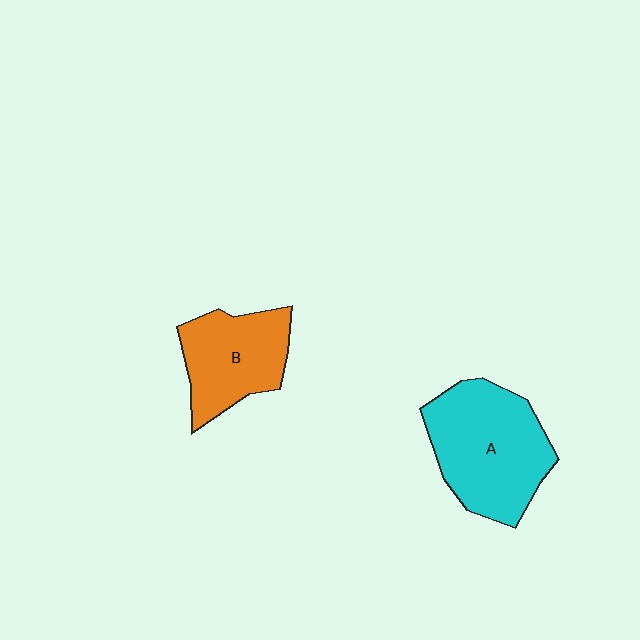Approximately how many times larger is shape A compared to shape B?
Approximately 1.4 times.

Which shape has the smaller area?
Shape B (orange).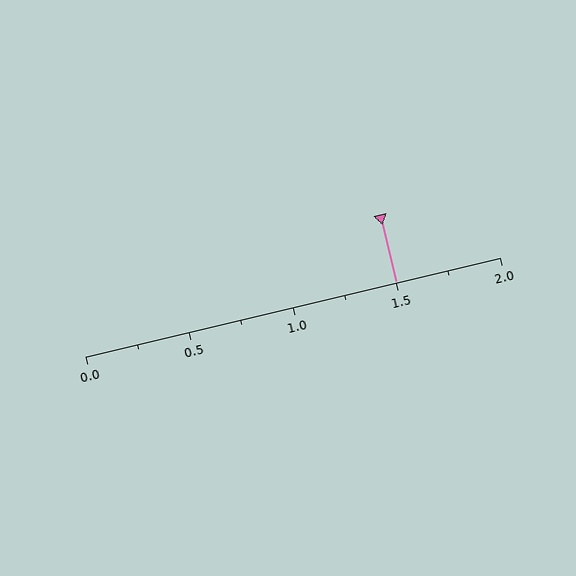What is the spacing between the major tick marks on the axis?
The major ticks are spaced 0.5 apart.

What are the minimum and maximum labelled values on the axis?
The axis runs from 0.0 to 2.0.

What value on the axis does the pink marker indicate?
The marker indicates approximately 1.5.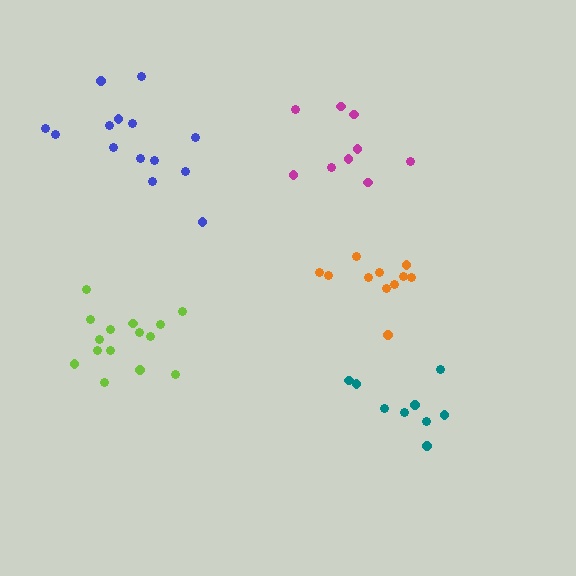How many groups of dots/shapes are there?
There are 5 groups.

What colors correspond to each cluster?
The clusters are colored: teal, lime, blue, orange, magenta.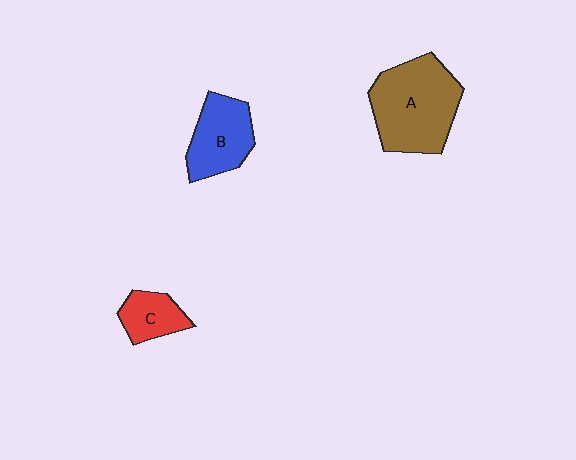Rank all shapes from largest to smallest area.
From largest to smallest: A (brown), B (blue), C (red).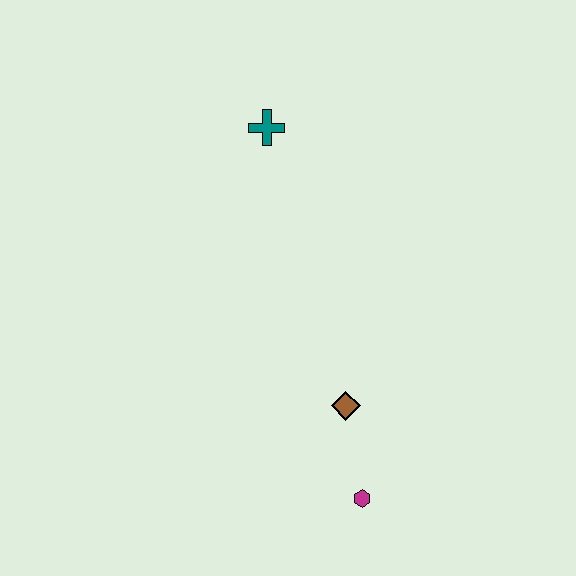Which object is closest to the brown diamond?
The magenta hexagon is closest to the brown diamond.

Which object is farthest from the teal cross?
The magenta hexagon is farthest from the teal cross.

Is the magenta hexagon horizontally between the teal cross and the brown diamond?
No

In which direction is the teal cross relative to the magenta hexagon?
The teal cross is above the magenta hexagon.